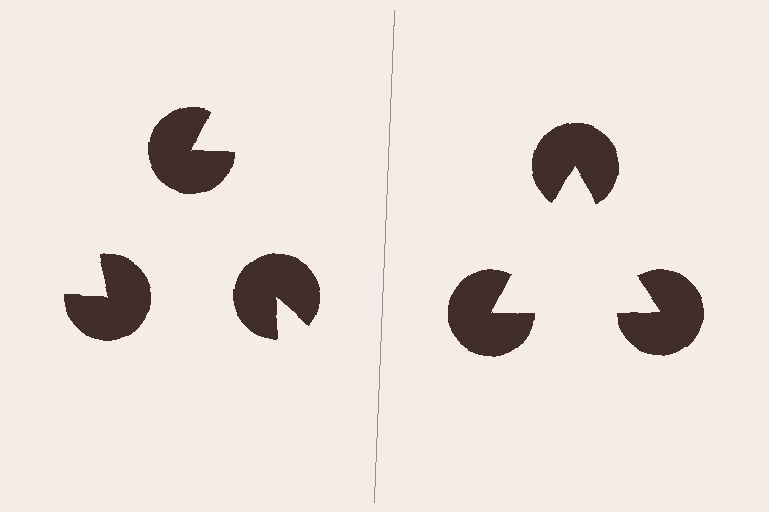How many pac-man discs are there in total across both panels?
6 — 3 on each side.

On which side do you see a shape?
An illusory triangle appears on the right side. On the left side the wedge cuts are rotated, so no coherent shape forms.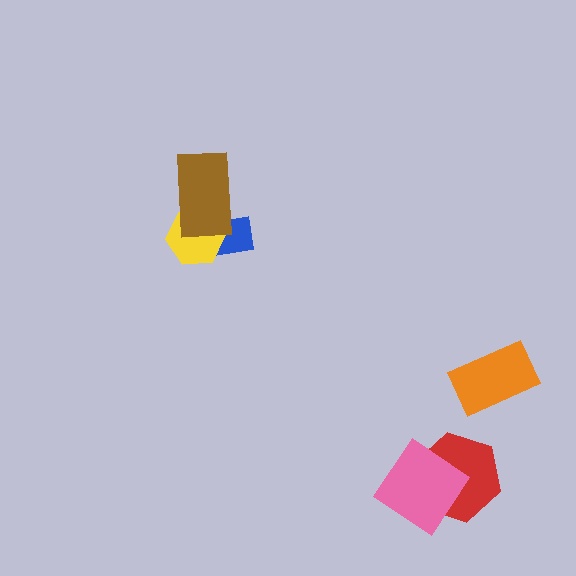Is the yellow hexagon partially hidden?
Yes, it is partially covered by another shape.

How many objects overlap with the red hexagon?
1 object overlaps with the red hexagon.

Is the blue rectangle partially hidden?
Yes, it is partially covered by another shape.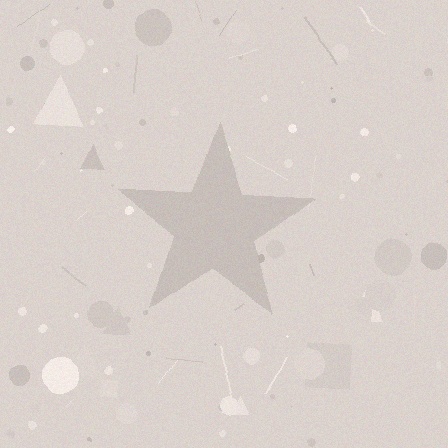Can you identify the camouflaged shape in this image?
The camouflaged shape is a star.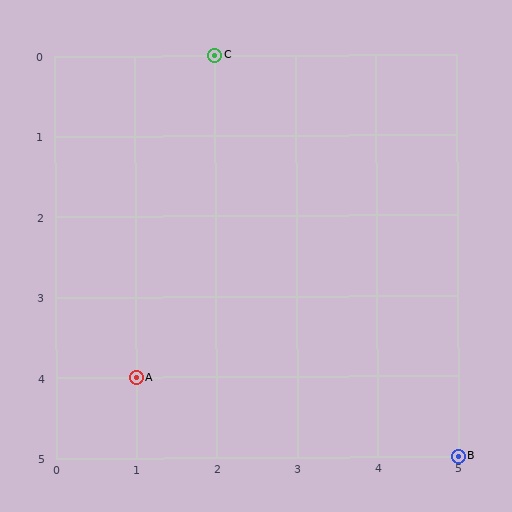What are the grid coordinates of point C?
Point C is at grid coordinates (2, 0).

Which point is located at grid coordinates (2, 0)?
Point C is at (2, 0).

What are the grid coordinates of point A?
Point A is at grid coordinates (1, 4).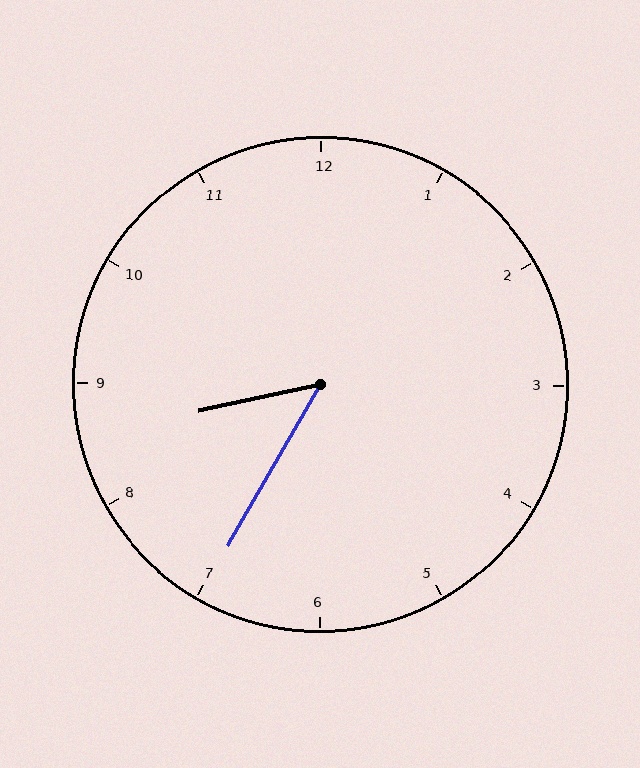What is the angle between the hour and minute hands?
Approximately 48 degrees.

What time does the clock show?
8:35.